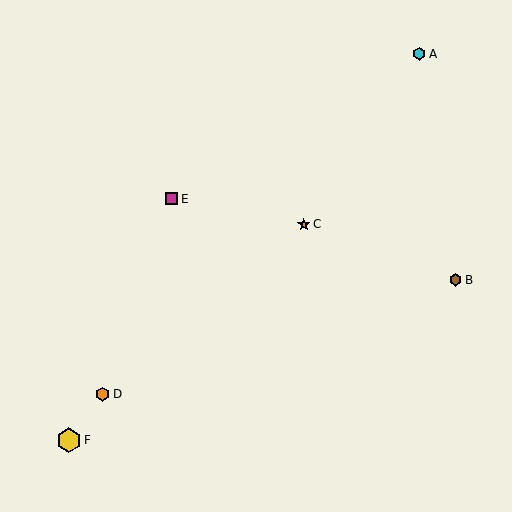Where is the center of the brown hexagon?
The center of the brown hexagon is at (455, 280).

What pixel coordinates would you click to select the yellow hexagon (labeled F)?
Click at (69, 440) to select the yellow hexagon F.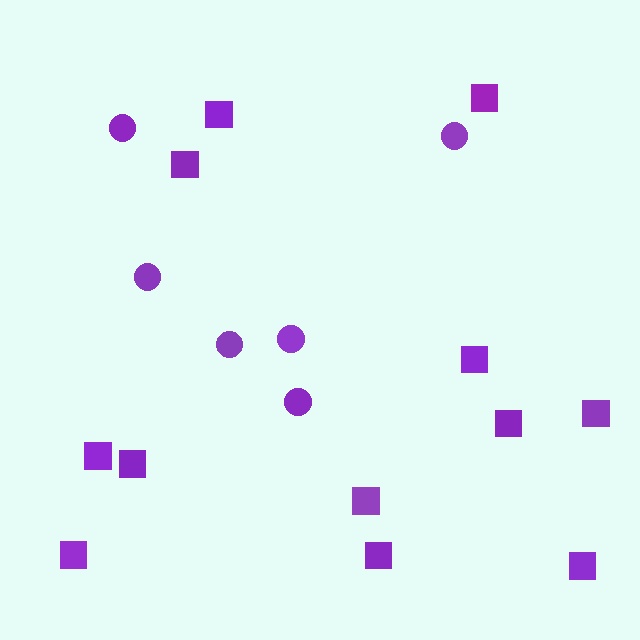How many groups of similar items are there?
There are 2 groups: one group of squares (12) and one group of circles (6).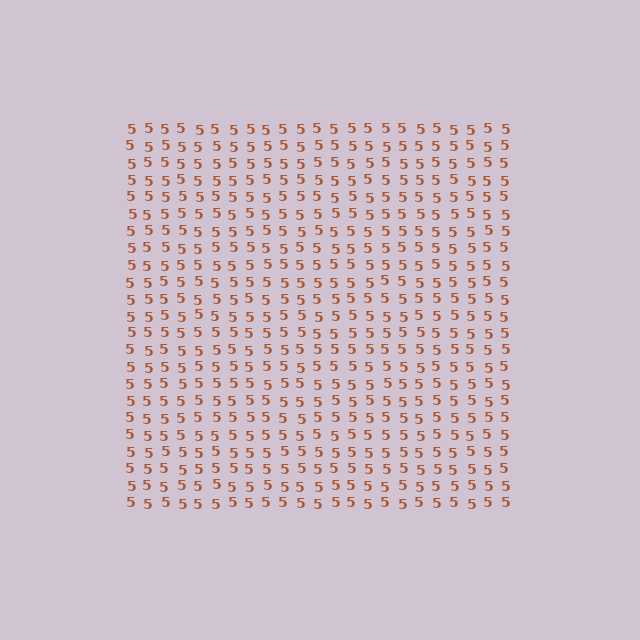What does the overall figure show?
The overall figure shows a square.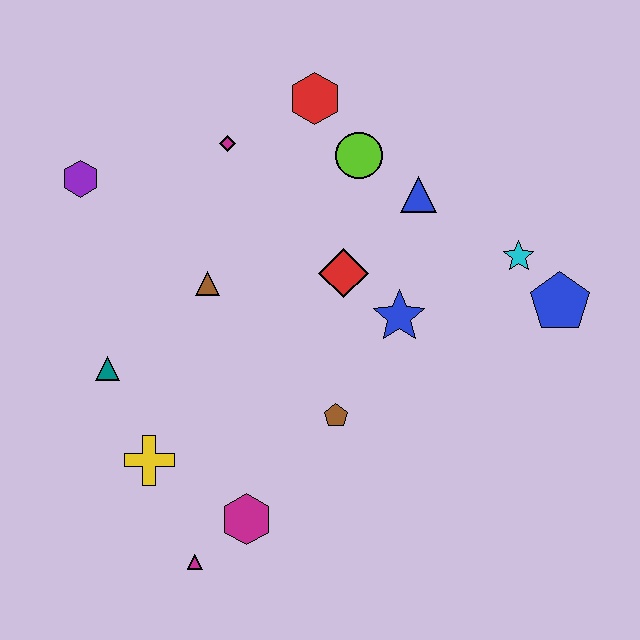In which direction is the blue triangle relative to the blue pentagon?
The blue triangle is to the left of the blue pentagon.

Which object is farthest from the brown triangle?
The blue pentagon is farthest from the brown triangle.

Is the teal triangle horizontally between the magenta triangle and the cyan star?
No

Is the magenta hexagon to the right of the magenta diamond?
Yes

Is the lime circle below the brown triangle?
No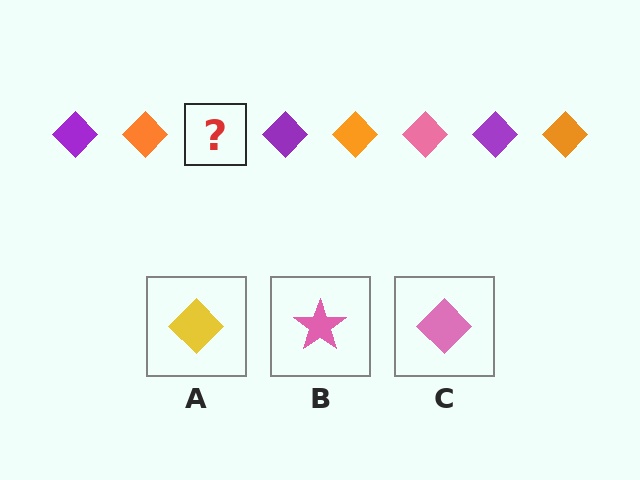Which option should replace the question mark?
Option C.